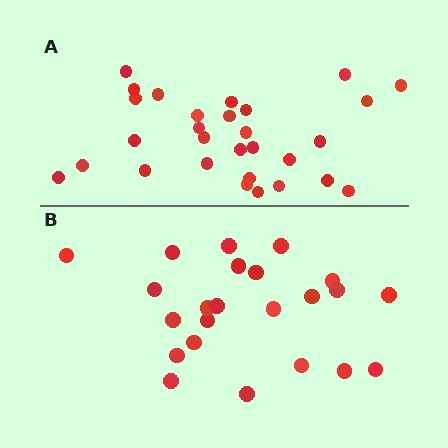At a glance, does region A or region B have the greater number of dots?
Region A (the top region) has more dots.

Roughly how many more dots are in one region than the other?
Region A has about 6 more dots than region B.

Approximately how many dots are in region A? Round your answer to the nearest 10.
About 30 dots. (The exact count is 29, which rounds to 30.)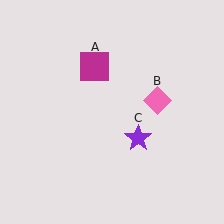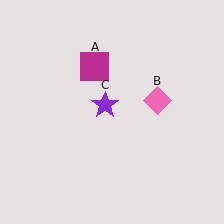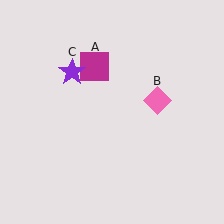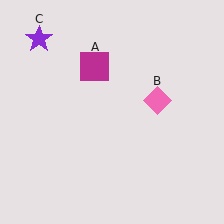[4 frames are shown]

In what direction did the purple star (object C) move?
The purple star (object C) moved up and to the left.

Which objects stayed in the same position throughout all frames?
Magenta square (object A) and pink diamond (object B) remained stationary.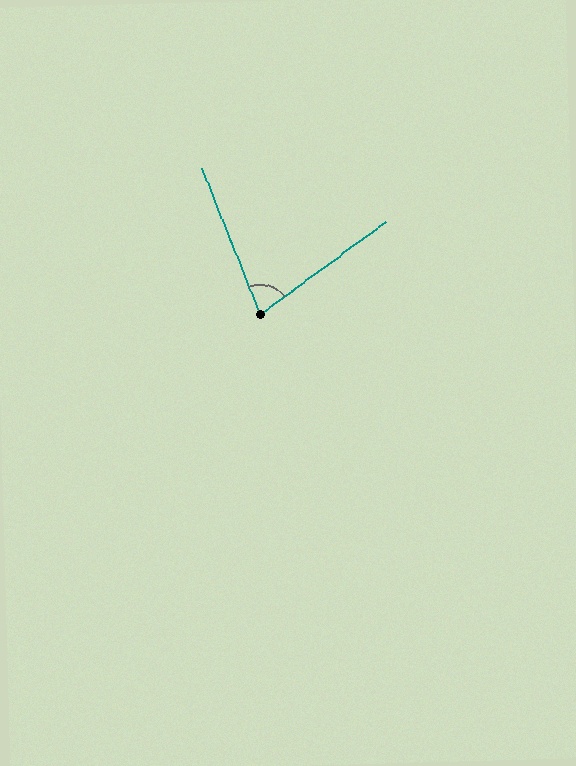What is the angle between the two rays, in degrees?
Approximately 75 degrees.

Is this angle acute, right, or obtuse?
It is acute.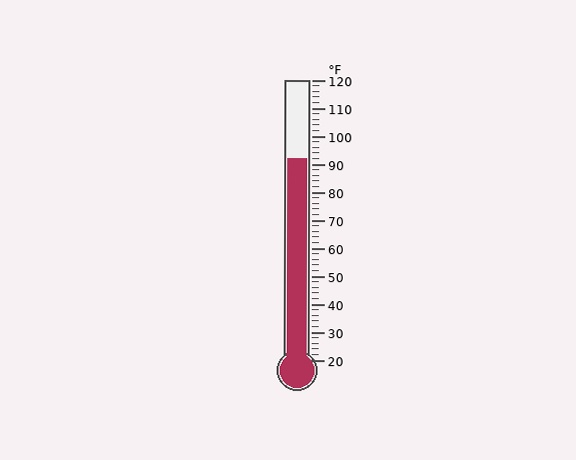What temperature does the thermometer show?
The thermometer shows approximately 92°F.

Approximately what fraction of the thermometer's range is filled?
The thermometer is filled to approximately 70% of its range.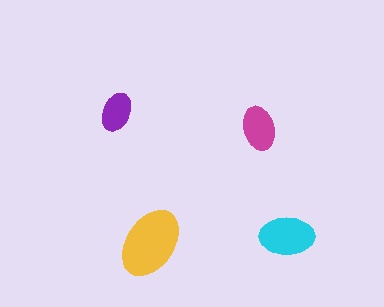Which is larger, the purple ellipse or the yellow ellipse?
The yellow one.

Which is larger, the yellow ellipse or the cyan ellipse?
The yellow one.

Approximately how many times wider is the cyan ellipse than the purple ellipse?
About 1.5 times wider.